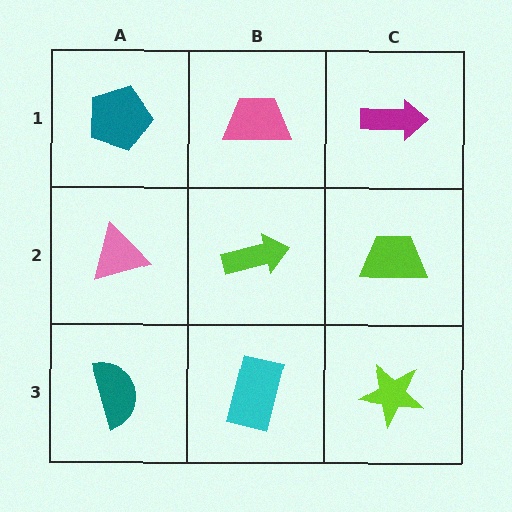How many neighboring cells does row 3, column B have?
3.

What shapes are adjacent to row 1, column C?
A lime trapezoid (row 2, column C), a pink trapezoid (row 1, column B).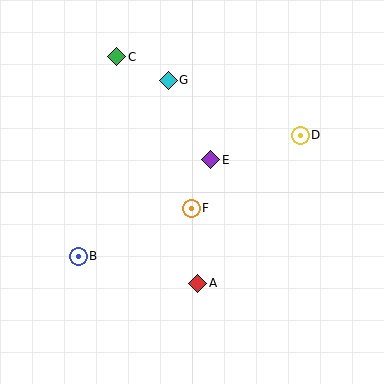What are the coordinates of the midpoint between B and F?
The midpoint between B and F is at (135, 232).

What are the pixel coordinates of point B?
Point B is at (78, 257).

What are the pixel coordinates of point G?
Point G is at (168, 80).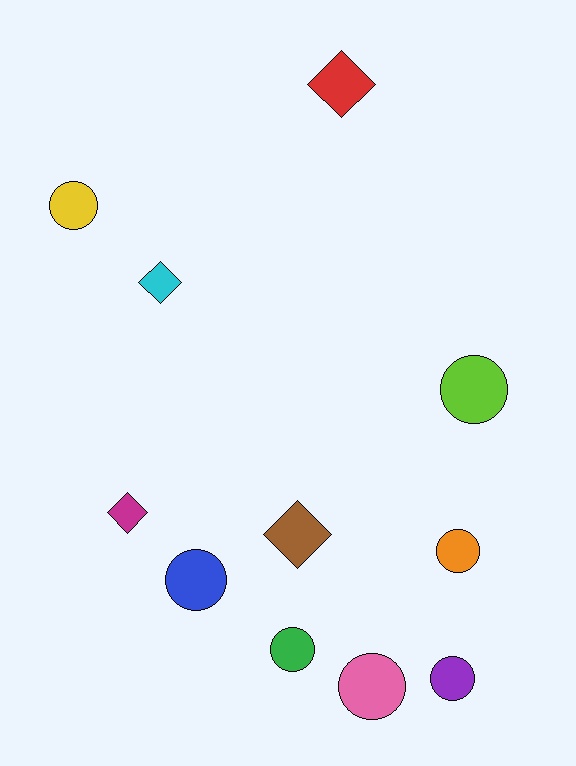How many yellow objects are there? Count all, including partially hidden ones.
There is 1 yellow object.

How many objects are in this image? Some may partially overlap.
There are 11 objects.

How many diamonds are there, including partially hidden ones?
There are 4 diamonds.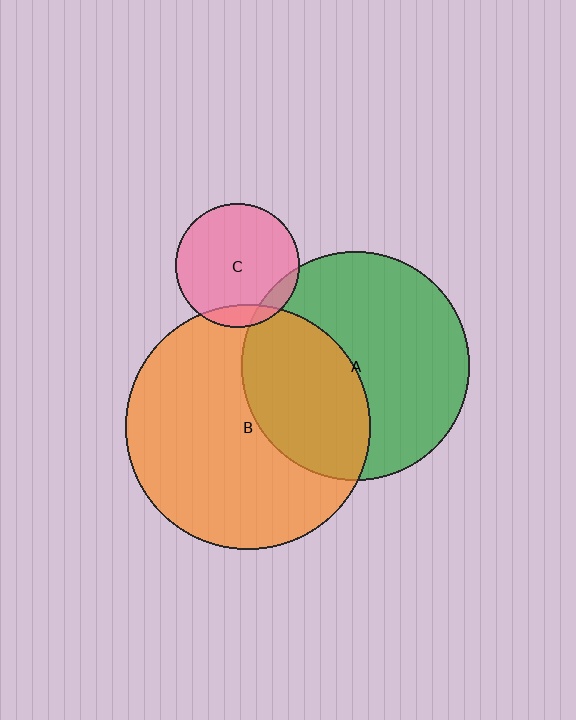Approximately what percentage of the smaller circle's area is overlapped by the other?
Approximately 40%.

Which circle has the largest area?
Circle B (orange).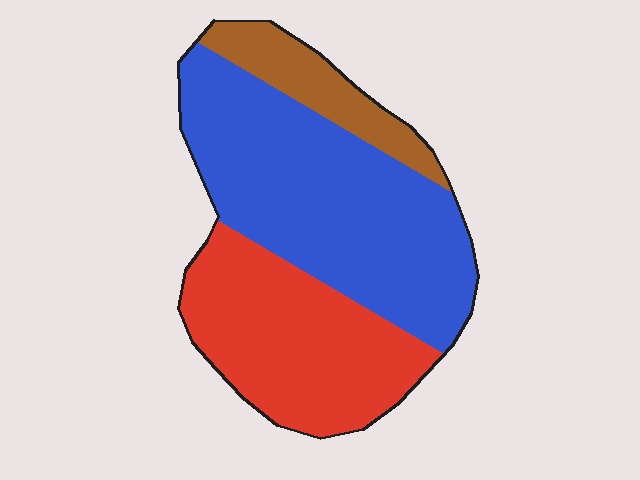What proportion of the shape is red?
Red covers about 35% of the shape.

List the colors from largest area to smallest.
From largest to smallest: blue, red, brown.